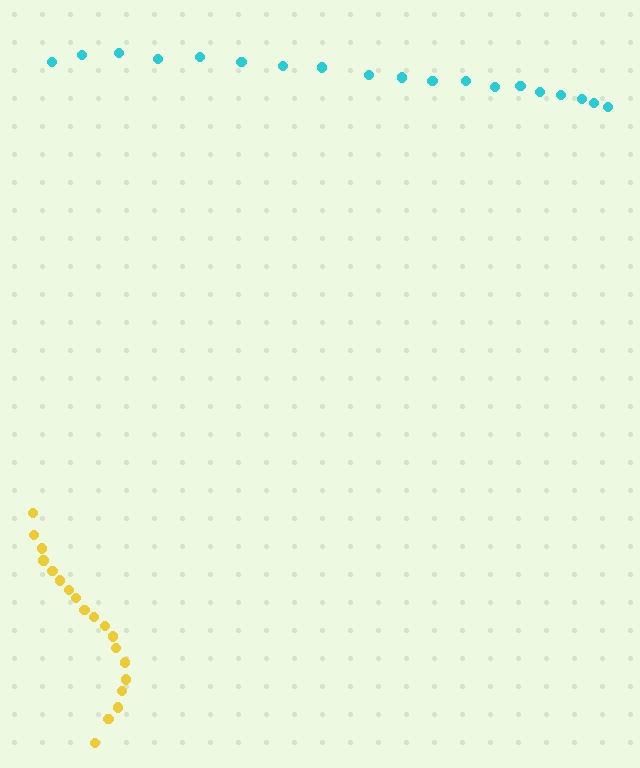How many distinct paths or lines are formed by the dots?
There are 2 distinct paths.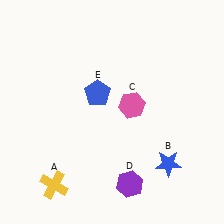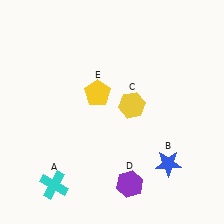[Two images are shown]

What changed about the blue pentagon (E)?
In Image 1, E is blue. In Image 2, it changed to yellow.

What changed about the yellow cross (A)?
In Image 1, A is yellow. In Image 2, it changed to cyan.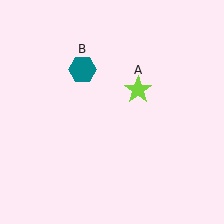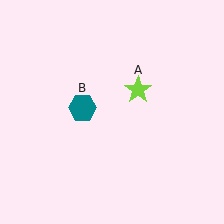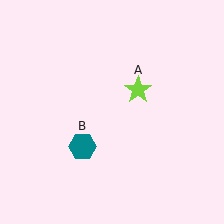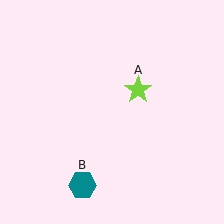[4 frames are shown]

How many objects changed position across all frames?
1 object changed position: teal hexagon (object B).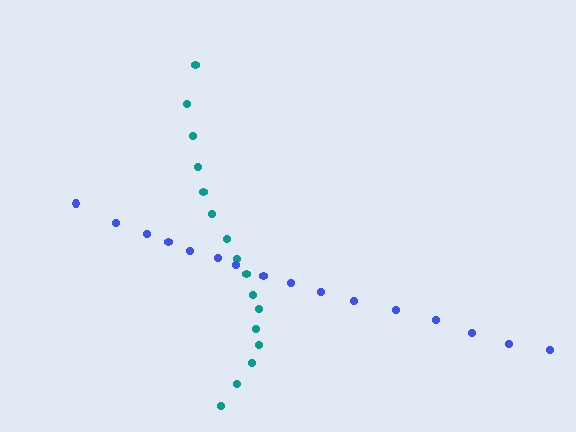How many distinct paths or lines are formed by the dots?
There are 2 distinct paths.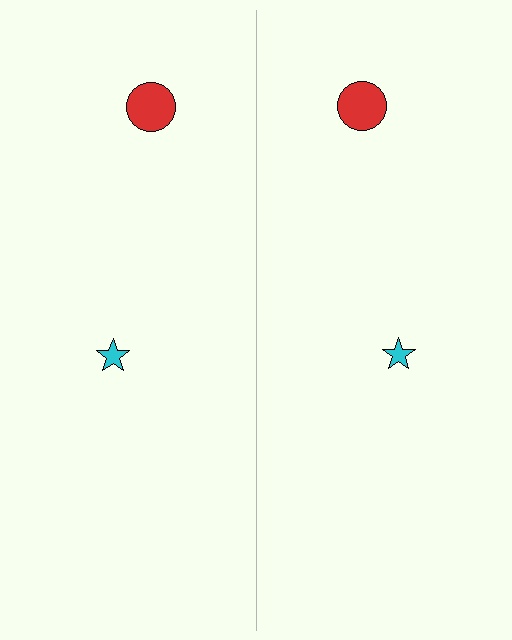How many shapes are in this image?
There are 4 shapes in this image.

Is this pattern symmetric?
Yes, this pattern has bilateral (reflection) symmetry.